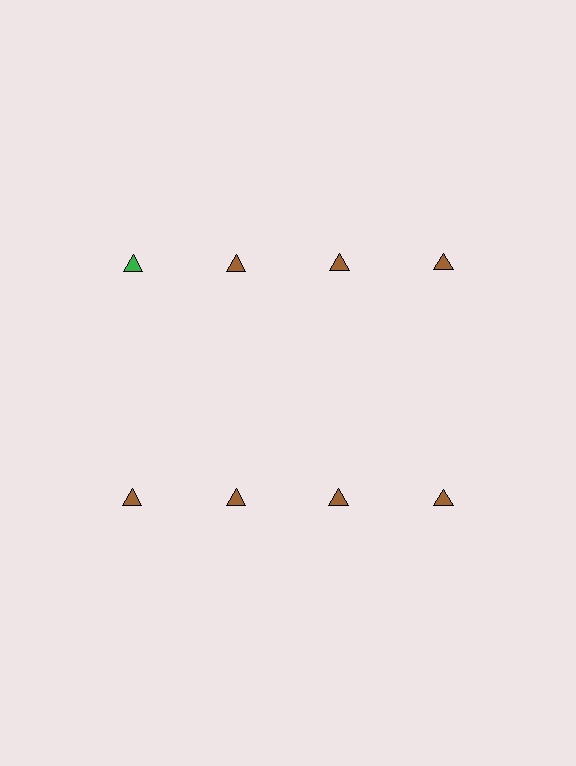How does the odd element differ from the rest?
It has a different color: green instead of brown.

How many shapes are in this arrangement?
There are 8 shapes arranged in a grid pattern.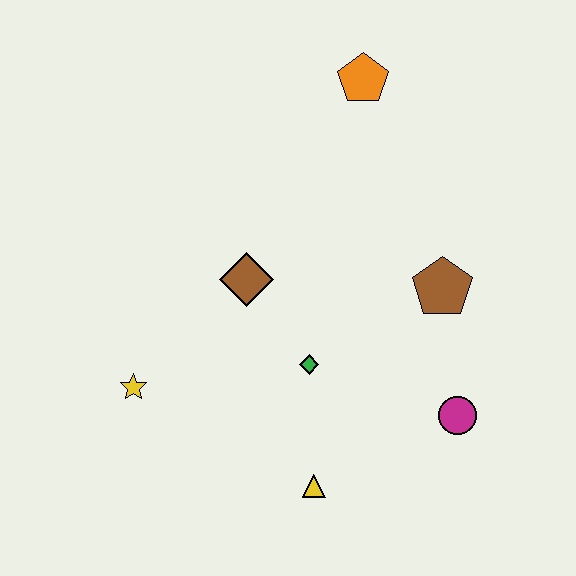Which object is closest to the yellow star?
The brown diamond is closest to the yellow star.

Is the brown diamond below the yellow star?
No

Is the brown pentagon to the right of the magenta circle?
No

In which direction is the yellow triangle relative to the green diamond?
The yellow triangle is below the green diamond.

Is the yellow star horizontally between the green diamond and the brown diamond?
No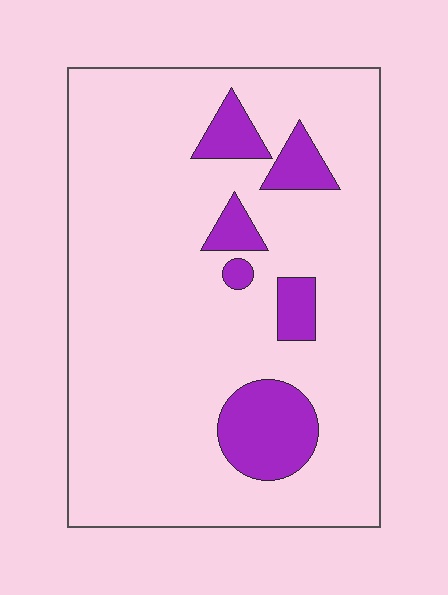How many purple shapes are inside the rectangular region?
6.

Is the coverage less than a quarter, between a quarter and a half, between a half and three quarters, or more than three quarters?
Less than a quarter.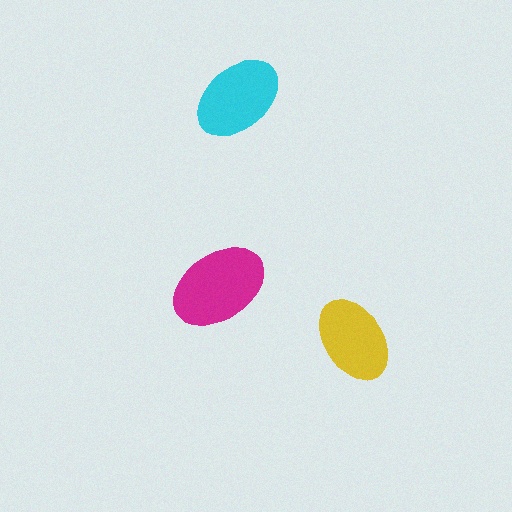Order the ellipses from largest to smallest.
the magenta one, the cyan one, the yellow one.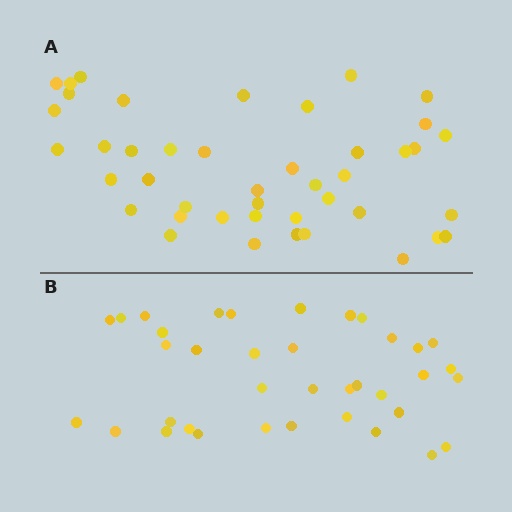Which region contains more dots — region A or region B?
Region A (the top region) has more dots.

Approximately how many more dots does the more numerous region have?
Region A has about 6 more dots than region B.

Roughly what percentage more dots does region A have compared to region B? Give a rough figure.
About 15% more.